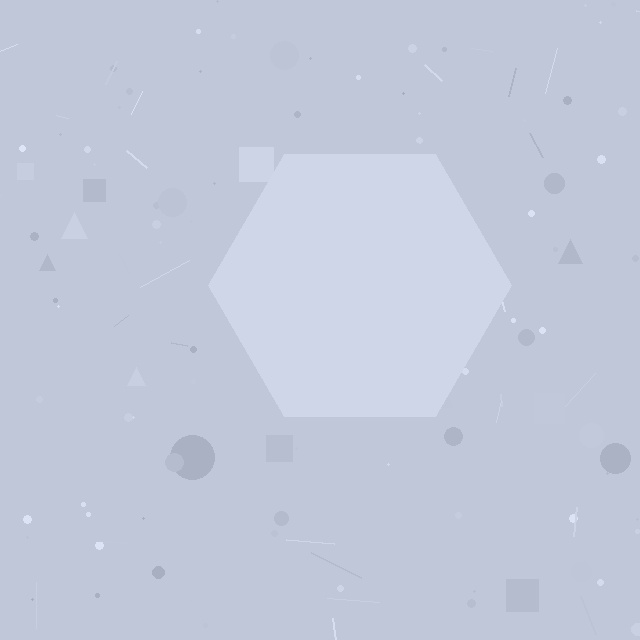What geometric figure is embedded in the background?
A hexagon is embedded in the background.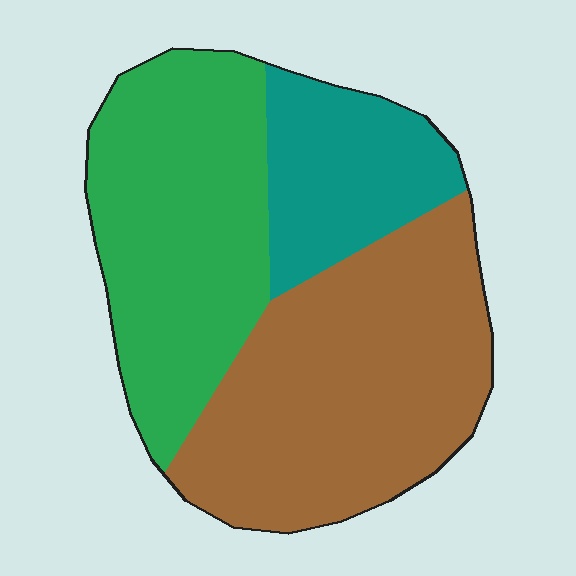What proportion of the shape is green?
Green takes up about three eighths (3/8) of the shape.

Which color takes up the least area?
Teal, at roughly 20%.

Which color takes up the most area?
Brown, at roughly 45%.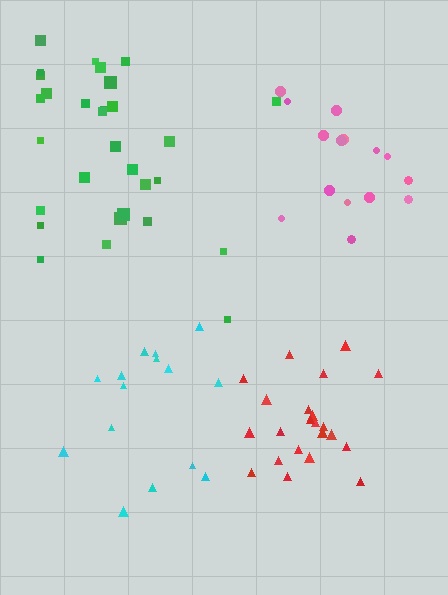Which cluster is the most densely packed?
Red.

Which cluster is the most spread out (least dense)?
Cyan.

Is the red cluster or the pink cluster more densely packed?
Red.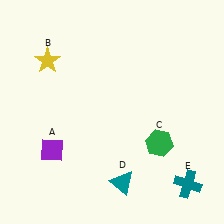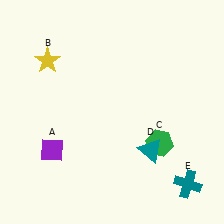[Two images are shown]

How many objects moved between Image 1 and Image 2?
1 object moved between the two images.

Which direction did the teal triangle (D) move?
The teal triangle (D) moved up.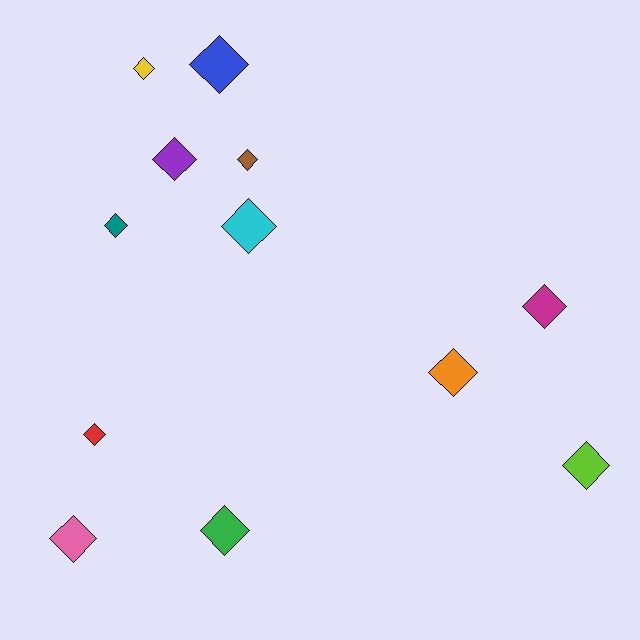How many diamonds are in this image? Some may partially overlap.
There are 12 diamonds.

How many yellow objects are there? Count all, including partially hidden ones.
There is 1 yellow object.